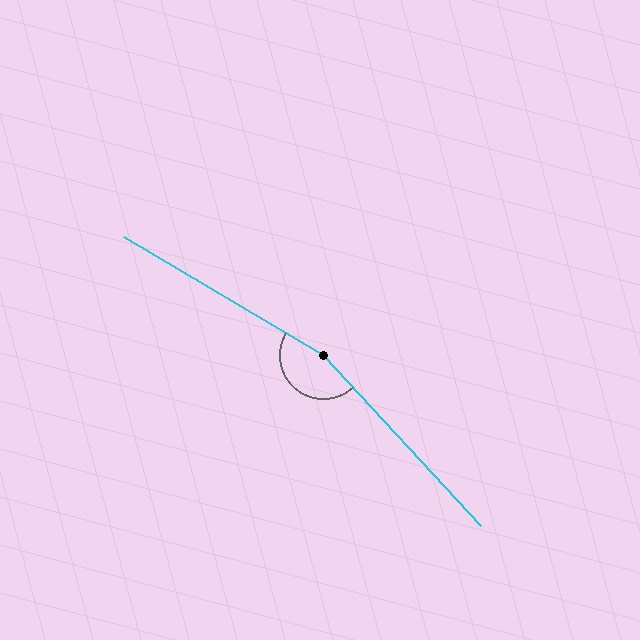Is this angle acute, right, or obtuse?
It is obtuse.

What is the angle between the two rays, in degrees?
Approximately 163 degrees.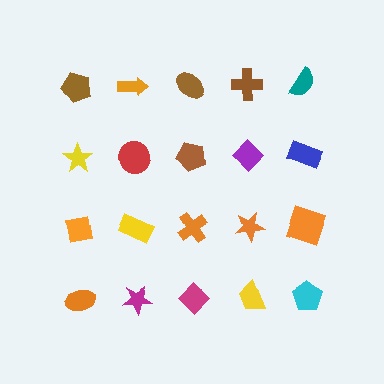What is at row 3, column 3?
An orange cross.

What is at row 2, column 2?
A red circle.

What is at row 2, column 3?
A brown pentagon.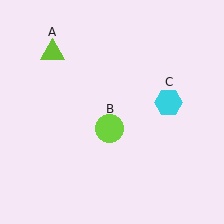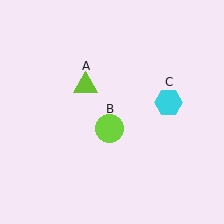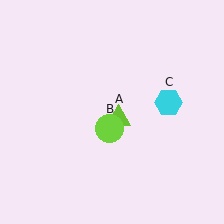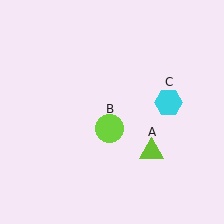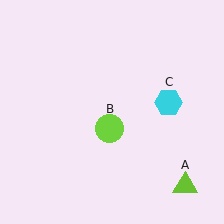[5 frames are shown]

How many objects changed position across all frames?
1 object changed position: lime triangle (object A).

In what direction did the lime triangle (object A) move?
The lime triangle (object A) moved down and to the right.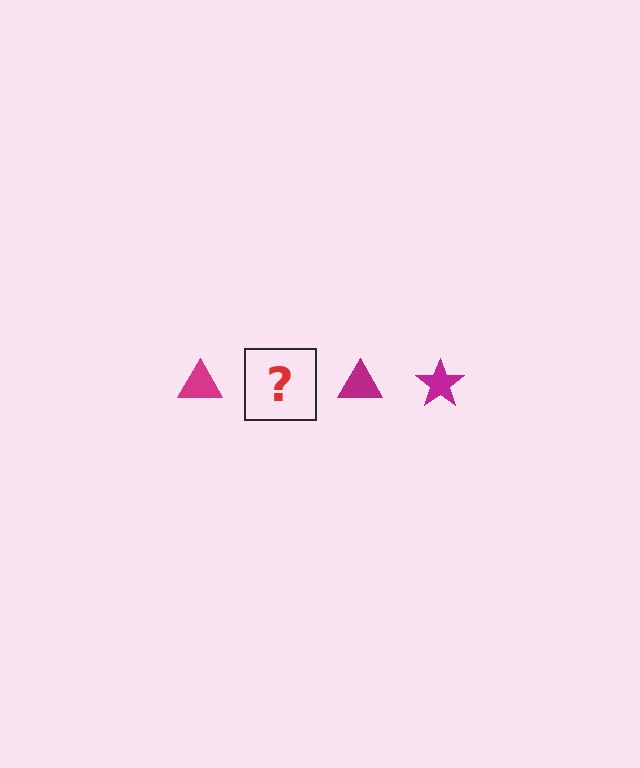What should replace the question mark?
The question mark should be replaced with a magenta star.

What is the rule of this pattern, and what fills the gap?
The rule is that the pattern cycles through triangle, star shapes in magenta. The gap should be filled with a magenta star.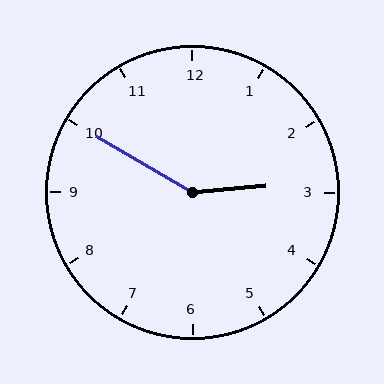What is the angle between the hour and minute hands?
Approximately 145 degrees.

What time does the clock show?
2:50.